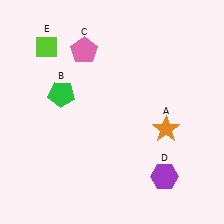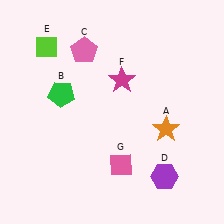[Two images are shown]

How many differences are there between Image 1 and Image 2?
There are 2 differences between the two images.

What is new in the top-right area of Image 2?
A magenta star (F) was added in the top-right area of Image 2.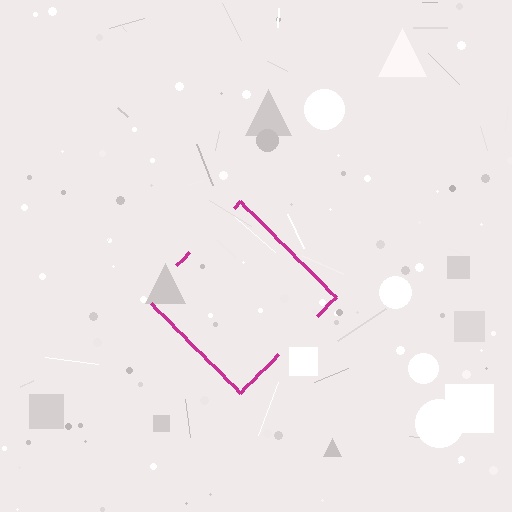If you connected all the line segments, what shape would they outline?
They would outline a diamond.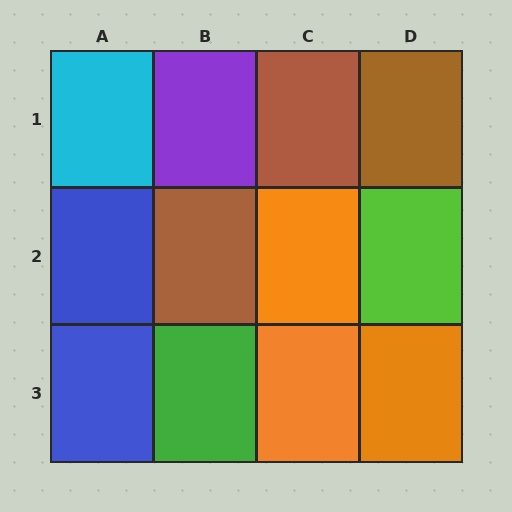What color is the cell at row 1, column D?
Brown.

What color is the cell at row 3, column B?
Green.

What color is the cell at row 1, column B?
Purple.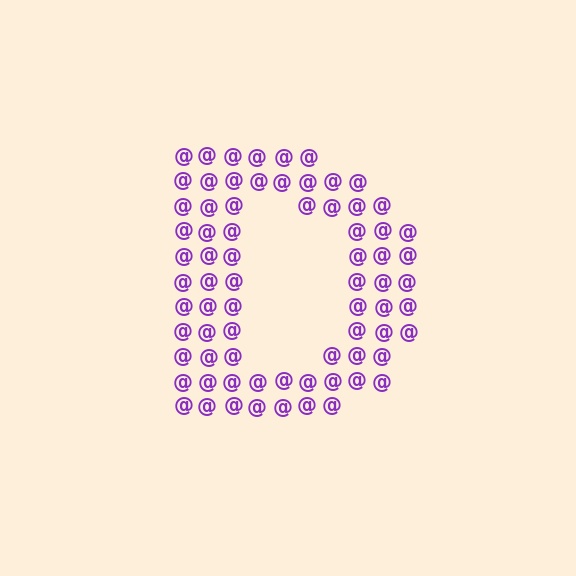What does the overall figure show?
The overall figure shows the letter D.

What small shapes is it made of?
It is made of small at signs.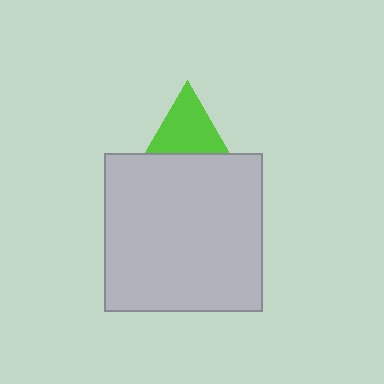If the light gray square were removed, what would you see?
You would see the complete lime triangle.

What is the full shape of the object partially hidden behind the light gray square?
The partially hidden object is a lime triangle.